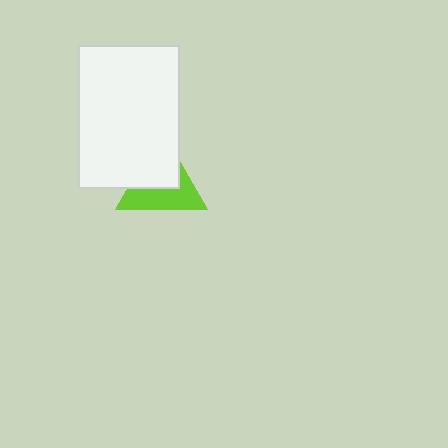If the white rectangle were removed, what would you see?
You would see the complete lime triangle.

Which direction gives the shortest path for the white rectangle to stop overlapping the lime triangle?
Moving toward the upper-left gives the shortest separation.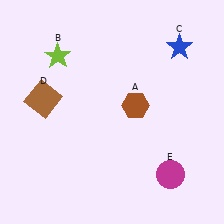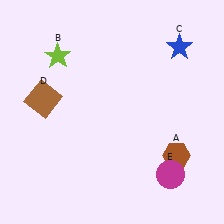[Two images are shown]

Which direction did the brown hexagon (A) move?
The brown hexagon (A) moved down.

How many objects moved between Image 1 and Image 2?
1 object moved between the two images.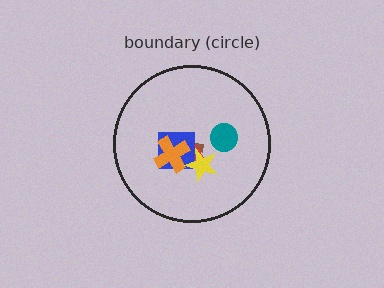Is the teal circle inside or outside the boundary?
Inside.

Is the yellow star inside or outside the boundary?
Inside.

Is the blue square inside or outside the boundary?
Inside.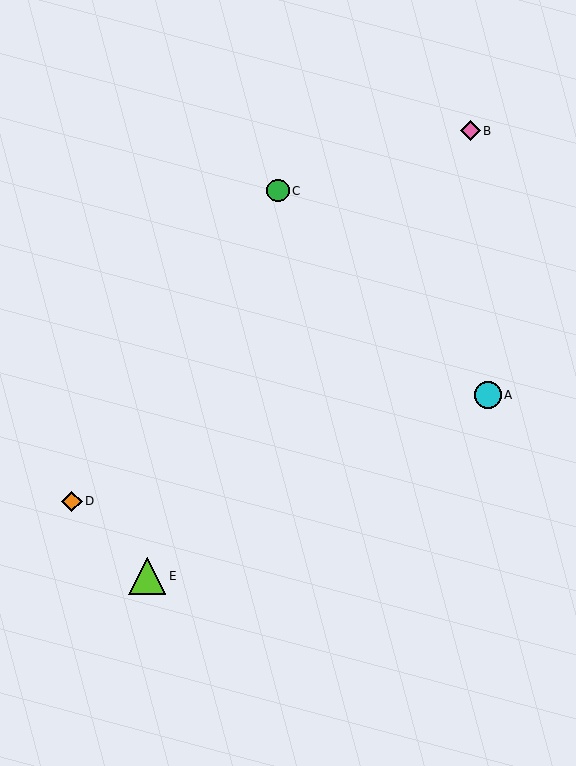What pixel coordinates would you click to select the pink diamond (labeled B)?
Click at (470, 131) to select the pink diamond B.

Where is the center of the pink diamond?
The center of the pink diamond is at (470, 131).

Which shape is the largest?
The lime triangle (labeled E) is the largest.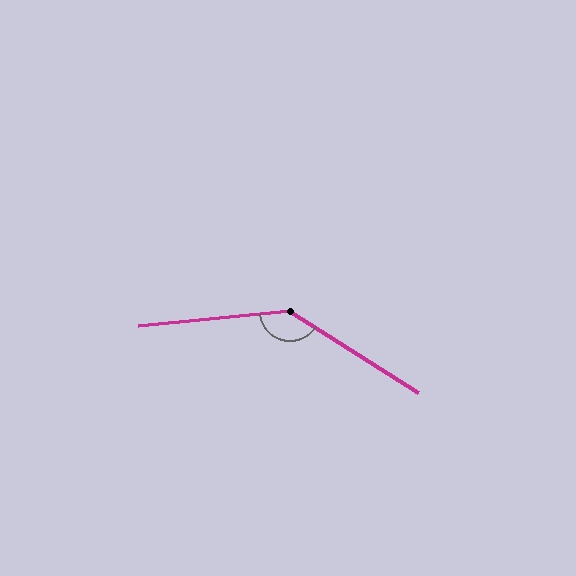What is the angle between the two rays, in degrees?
Approximately 142 degrees.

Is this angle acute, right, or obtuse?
It is obtuse.